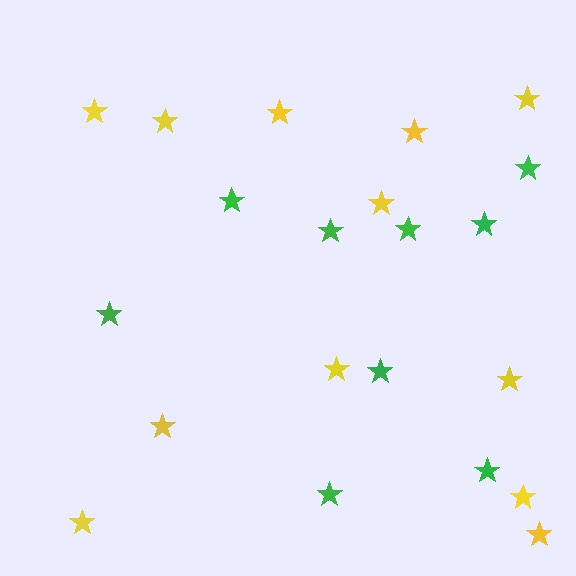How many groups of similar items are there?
There are 2 groups: one group of yellow stars (12) and one group of green stars (9).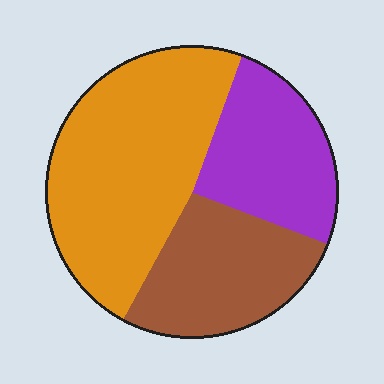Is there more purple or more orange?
Orange.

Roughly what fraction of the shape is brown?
Brown takes up between a sixth and a third of the shape.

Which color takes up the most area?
Orange, at roughly 50%.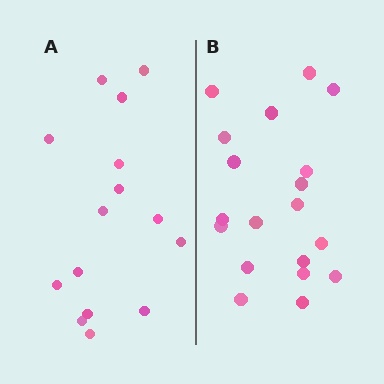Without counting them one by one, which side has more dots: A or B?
Region B (the right region) has more dots.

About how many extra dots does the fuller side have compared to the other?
Region B has about 4 more dots than region A.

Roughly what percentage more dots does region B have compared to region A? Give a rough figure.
About 25% more.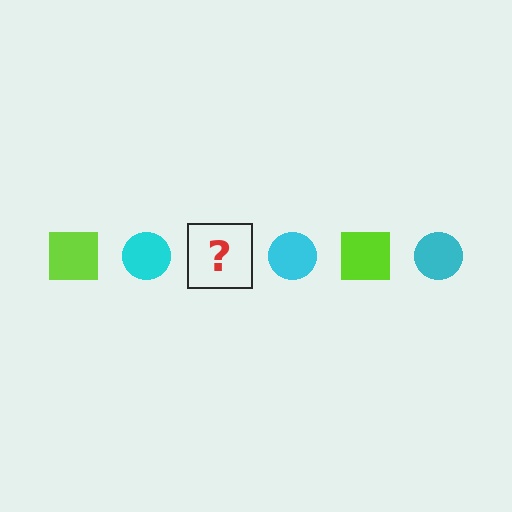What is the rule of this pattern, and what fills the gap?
The rule is that the pattern alternates between lime square and cyan circle. The gap should be filled with a lime square.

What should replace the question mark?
The question mark should be replaced with a lime square.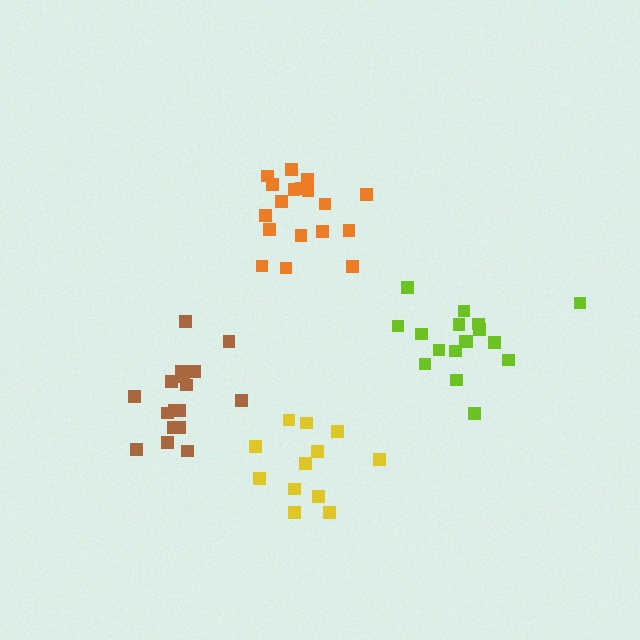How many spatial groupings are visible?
There are 4 spatial groupings.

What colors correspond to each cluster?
The clusters are colored: brown, orange, yellow, lime.